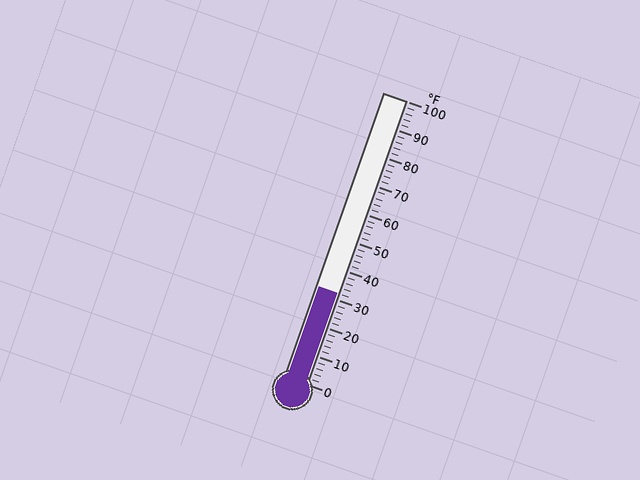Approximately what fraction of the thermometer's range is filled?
The thermometer is filled to approximately 30% of its range.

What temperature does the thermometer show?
The thermometer shows approximately 32°F.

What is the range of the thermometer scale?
The thermometer scale ranges from 0°F to 100°F.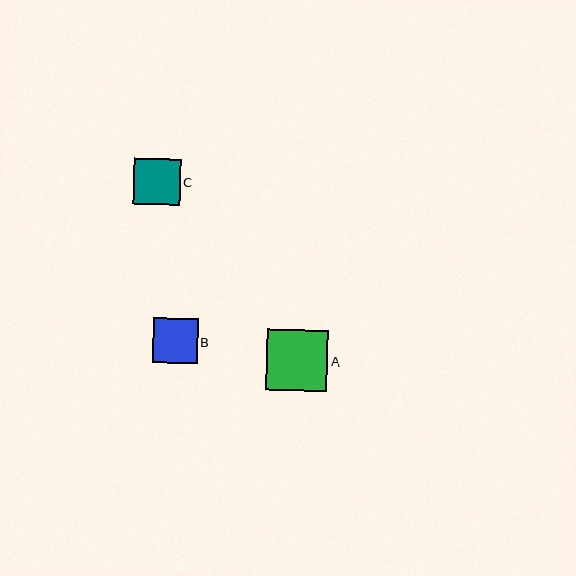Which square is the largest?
Square A is the largest with a size of approximately 62 pixels.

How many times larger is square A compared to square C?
Square A is approximately 1.3 times the size of square C.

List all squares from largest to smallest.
From largest to smallest: A, C, B.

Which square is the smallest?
Square B is the smallest with a size of approximately 45 pixels.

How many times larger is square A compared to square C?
Square A is approximately 1.3 times the size of square C.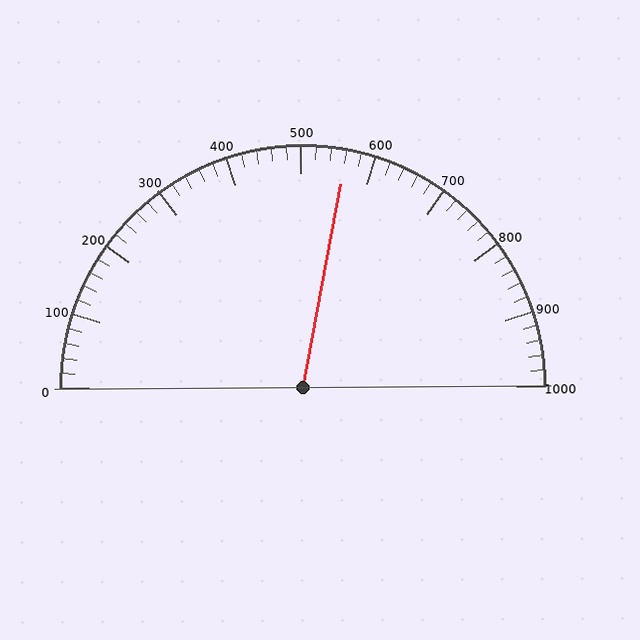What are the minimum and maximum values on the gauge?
The gauge ranges from 0 to 1000.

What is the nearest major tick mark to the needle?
The nearest major tick mark is 600.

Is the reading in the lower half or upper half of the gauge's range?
The reading is in the upper half of the range (0 to 1000).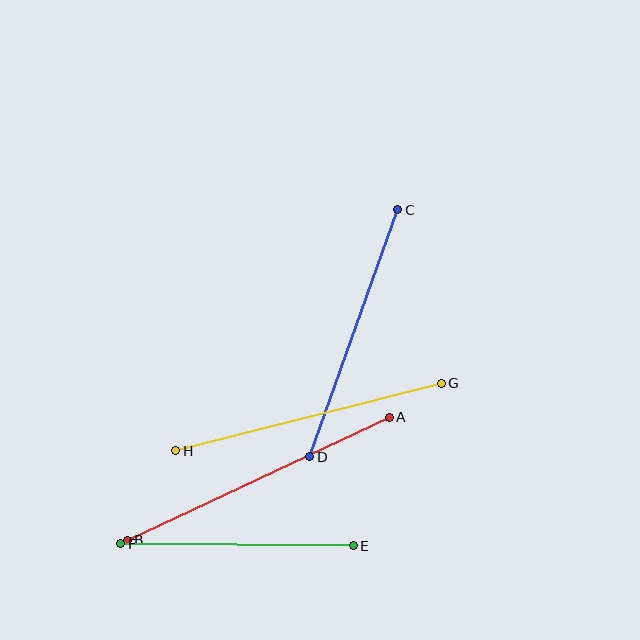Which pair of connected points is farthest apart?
Points A and B are farthest apart.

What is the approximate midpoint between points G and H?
The midpoint is at approximately (309, 417) pixels.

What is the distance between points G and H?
The distance is approximately 274 pixels.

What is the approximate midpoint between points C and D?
The midpoint is at approximately (354, 333) pixels.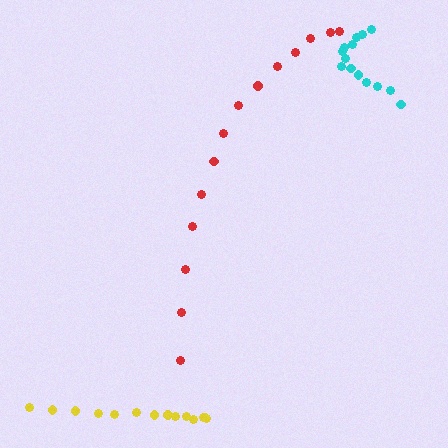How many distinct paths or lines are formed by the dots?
There are 3 distinct paths.